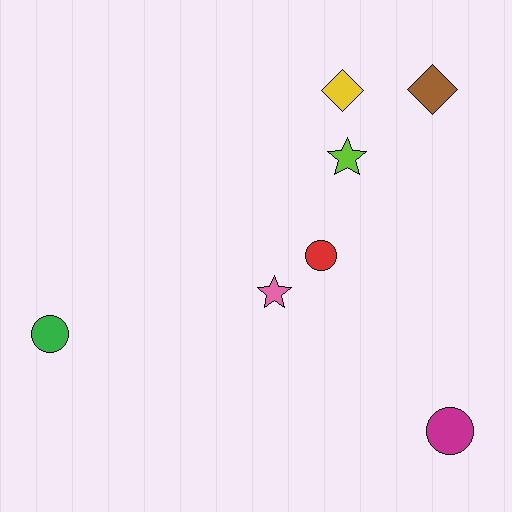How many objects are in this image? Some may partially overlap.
There are 7 objects.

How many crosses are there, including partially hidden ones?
There are no crosses.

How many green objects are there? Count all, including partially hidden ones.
There is 1 green object.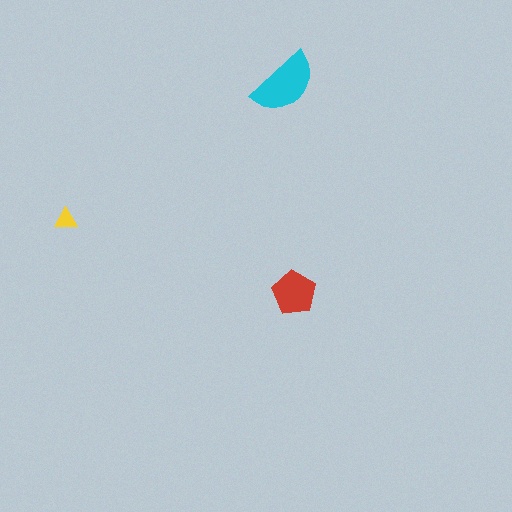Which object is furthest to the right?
The red pentagon is rightmost.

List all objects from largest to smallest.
The cyan semicircle, the red pentagon, the yellow triangle.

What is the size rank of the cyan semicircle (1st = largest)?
1st.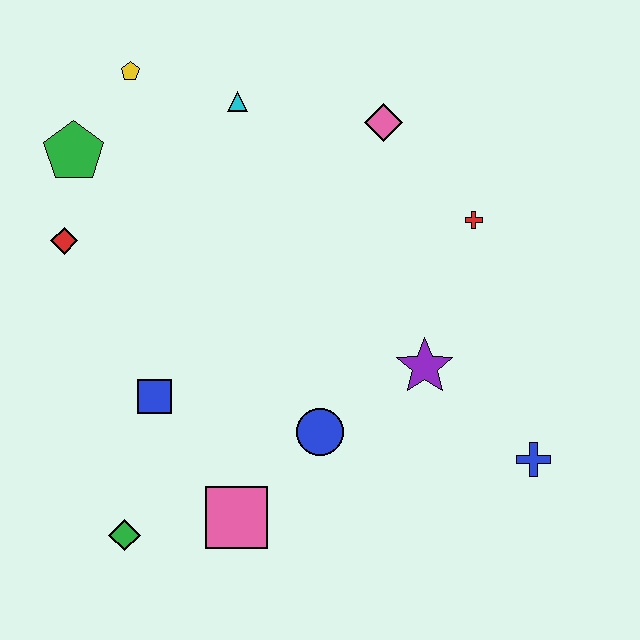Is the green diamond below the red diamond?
Yes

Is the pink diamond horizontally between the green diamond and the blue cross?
Yes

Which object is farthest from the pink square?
The yellow pentagon is farthest from the pink square.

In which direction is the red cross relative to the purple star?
The red cross is above the purple star.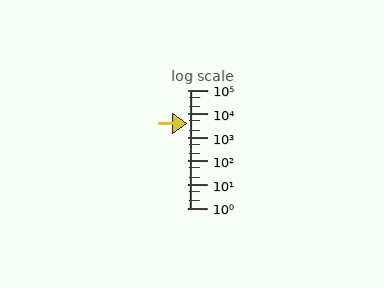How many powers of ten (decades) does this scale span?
The scale spans 5 decades, from 1 to 100000.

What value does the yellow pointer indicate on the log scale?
The pointer indicates approximately 3800.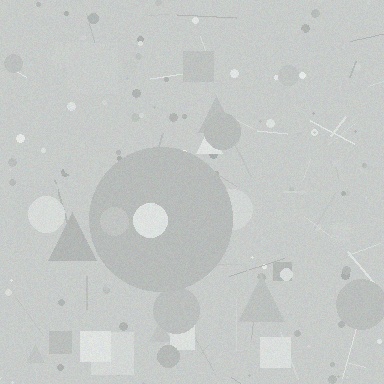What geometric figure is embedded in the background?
A circle is embedded in the background.